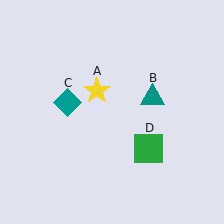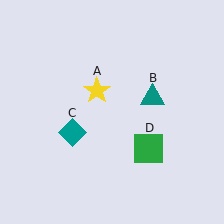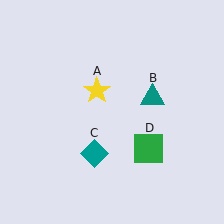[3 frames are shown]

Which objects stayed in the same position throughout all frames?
Yellow star (object A) and teal triangle (object B) and green square (object D) remained stationary.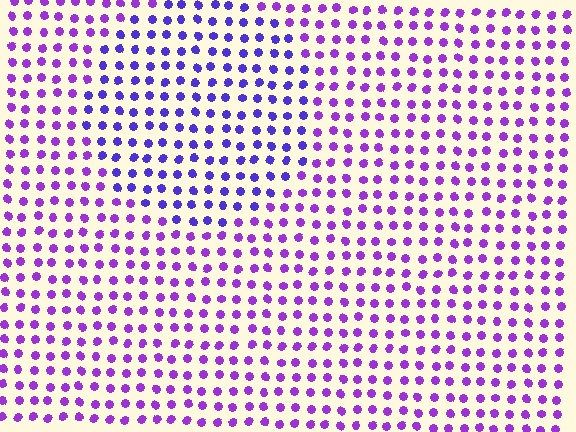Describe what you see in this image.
The image is filled with small purple elements in a uniform arrangement. A circle-shaped region is visible where the elements are tinted to a slightly different hue, forming a subtle color boundary.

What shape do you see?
I see a circle.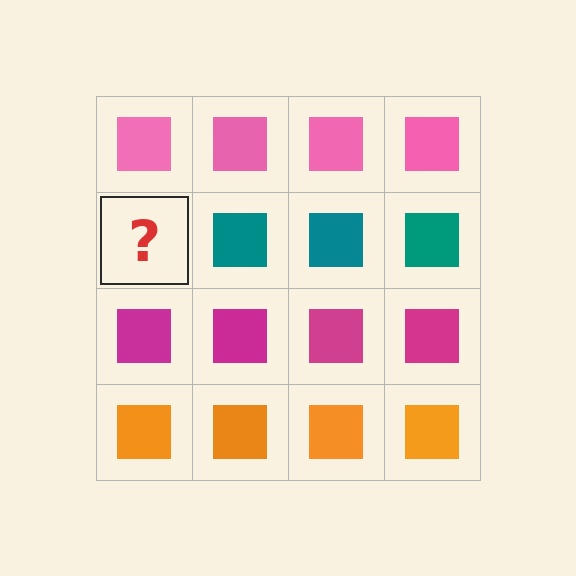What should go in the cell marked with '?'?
The missing cell should contain a teal square.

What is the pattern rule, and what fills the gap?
The rule is that each row has a consistent color. The gap should be filled with a teal square.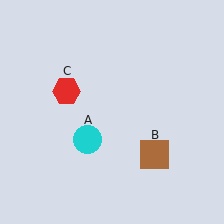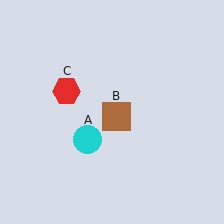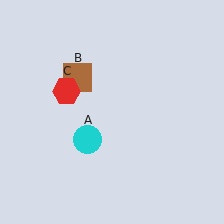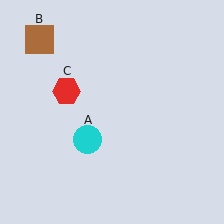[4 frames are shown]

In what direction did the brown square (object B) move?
The brown square (object B) moved up and to the left.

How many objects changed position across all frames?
1 object changed position: brown square (object B).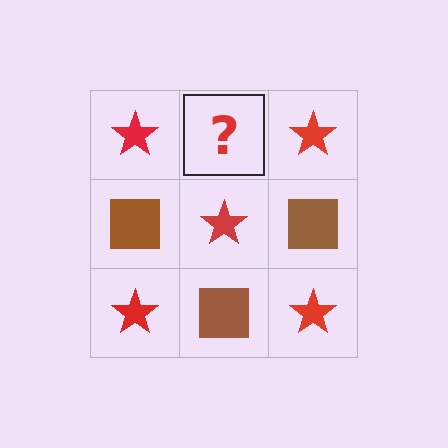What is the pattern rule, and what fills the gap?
The rule is that it alternates red star and brown square in a checkerboard pattern. The gap should be filled with a brown square.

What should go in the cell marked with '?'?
The missing cell should contain a brown square.